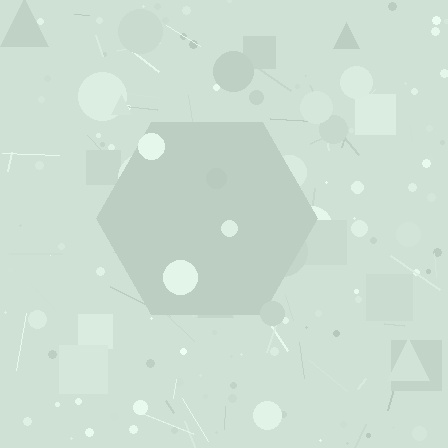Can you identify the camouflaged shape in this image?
The camouflaged shape is a hexagon.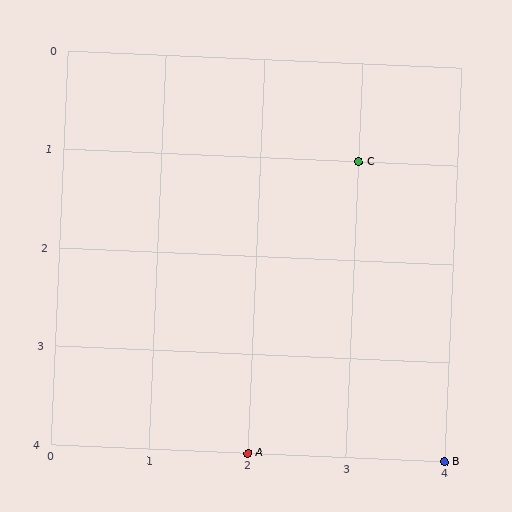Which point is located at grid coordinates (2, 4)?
Point A is at (2, 4).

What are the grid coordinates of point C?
Point C is at grid coordinates (3, 1).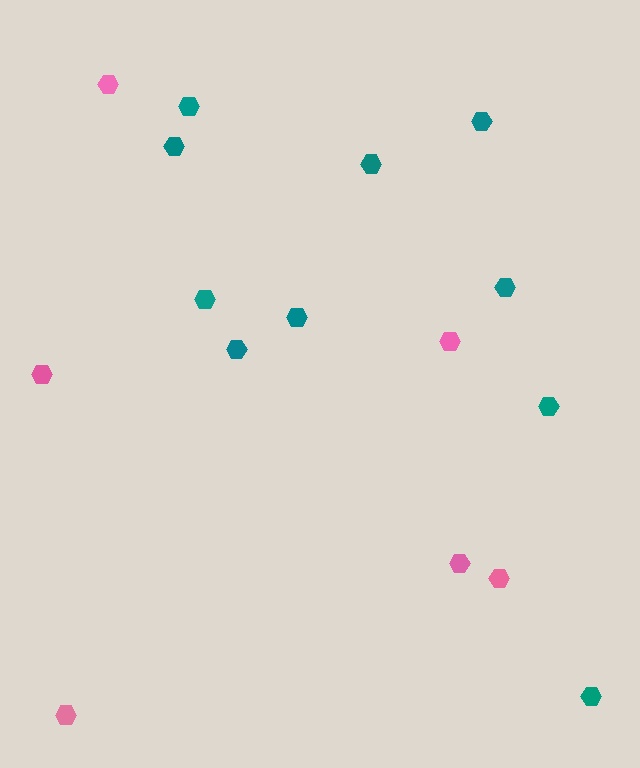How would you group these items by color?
There are 2 groups: one group of teal hexagons (10) and one group of pink hexagons (6).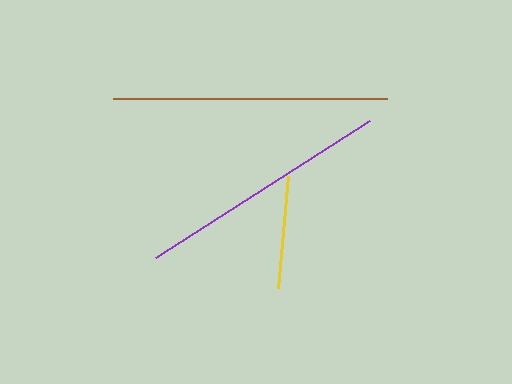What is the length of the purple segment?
The purple segment is approximately 255 pixels long.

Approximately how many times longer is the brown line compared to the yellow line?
The brown line is approximately 2.4 times the length of the yellow line.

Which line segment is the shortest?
The yellow line is the shortest at approximately 113 pixels.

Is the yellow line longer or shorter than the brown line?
The brown line is longer than the yellow line.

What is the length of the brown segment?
The brown segment is approximately 274 pixels long.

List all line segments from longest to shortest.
From longest to shortest: brown, purple, yellow.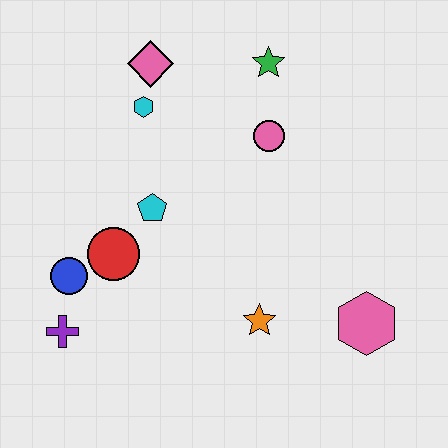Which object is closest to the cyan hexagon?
The pink diamond is closest to the cyan hexagon.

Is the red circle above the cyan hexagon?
No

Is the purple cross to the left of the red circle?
Yes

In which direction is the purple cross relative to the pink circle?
The purple cross is to the left of the pink circle.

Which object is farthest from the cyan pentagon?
The pink hexagon is farthest from the cyan pentagon.